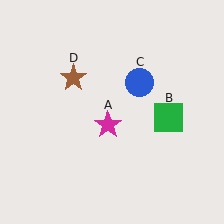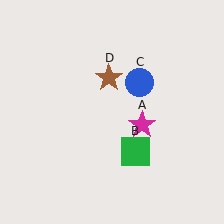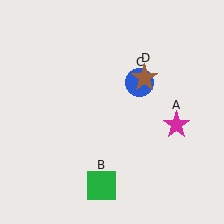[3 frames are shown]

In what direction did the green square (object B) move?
The green square (object B) moved down and to the left.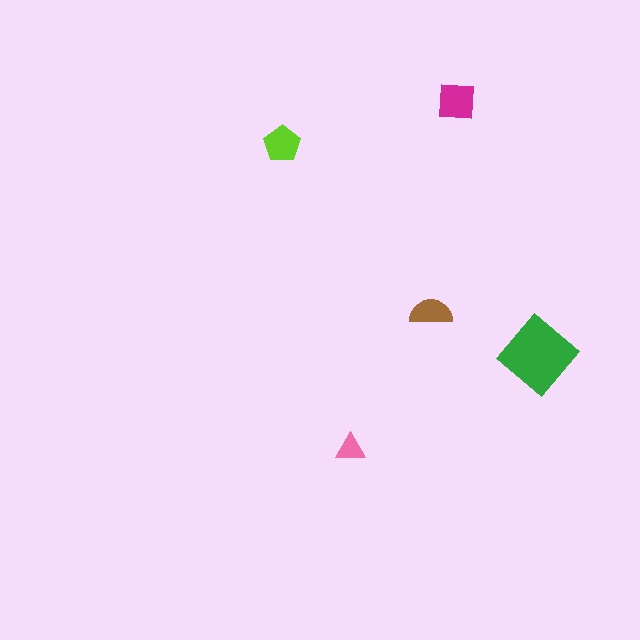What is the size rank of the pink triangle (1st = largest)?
5th.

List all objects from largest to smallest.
The green diamond, the magenta square, the lime pentagon, the brown semicircle, the pink triangle.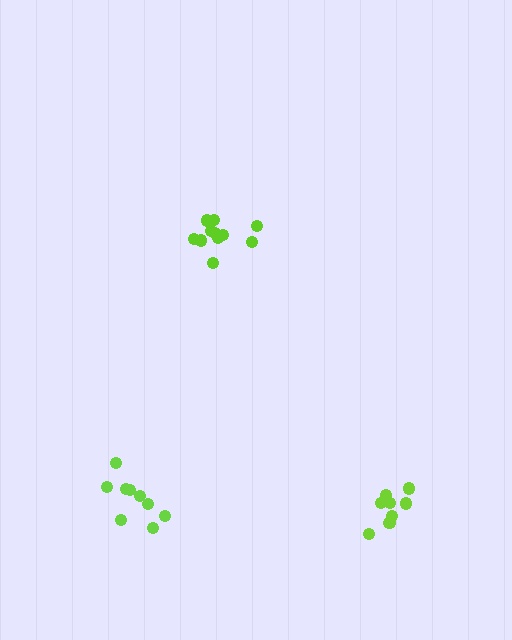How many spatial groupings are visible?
There are 3 spatial groupings.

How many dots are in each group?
Group 1: 8 dots, Group 2: 9 dots, Group 3: 11 dots (28 total).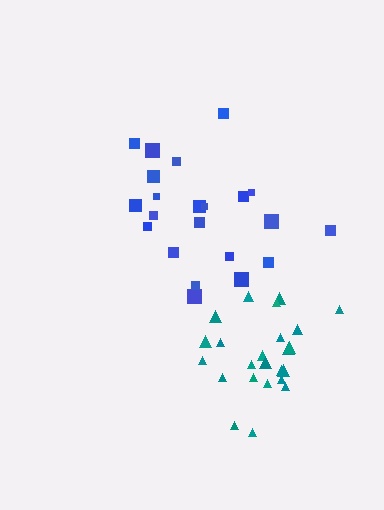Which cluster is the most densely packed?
Teal.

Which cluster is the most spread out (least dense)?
Blue.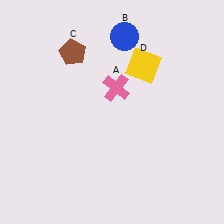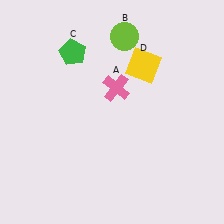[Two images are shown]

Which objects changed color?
B changed from blue to lime. C changed from brown to green.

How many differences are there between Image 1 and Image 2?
There are 2 differences between the two images.